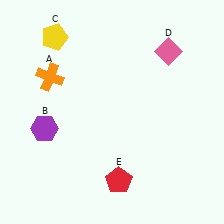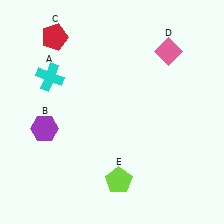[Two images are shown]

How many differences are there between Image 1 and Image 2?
There are 3 differences between the two images.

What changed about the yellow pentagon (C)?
In Image 1, C is yellow. In Image 2, it changed to red.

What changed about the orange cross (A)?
In Image 1, A is orange. In Image 2, it changed to cyan.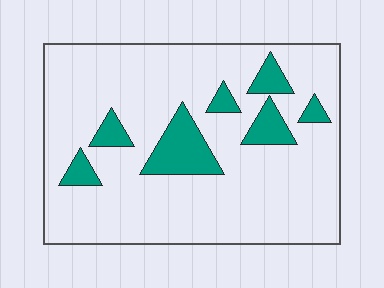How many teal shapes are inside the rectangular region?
7.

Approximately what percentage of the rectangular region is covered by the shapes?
Approximately 15%.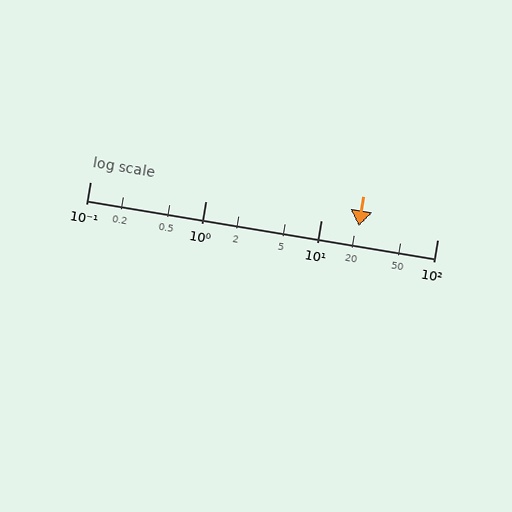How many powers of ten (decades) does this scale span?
The scale spans 3 decades, from 0.1 to 100.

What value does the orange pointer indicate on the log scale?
The pointer indicates approximately 21.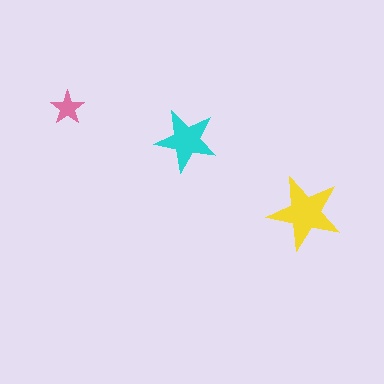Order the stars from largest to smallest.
the yellow one, the cyan one, the pink one.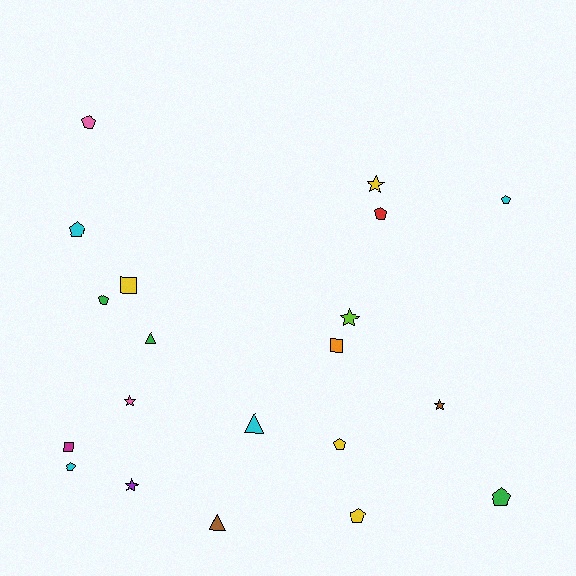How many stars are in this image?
There are 5 stars.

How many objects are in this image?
There are 20 objects.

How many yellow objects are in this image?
There are 4 yellow objects.